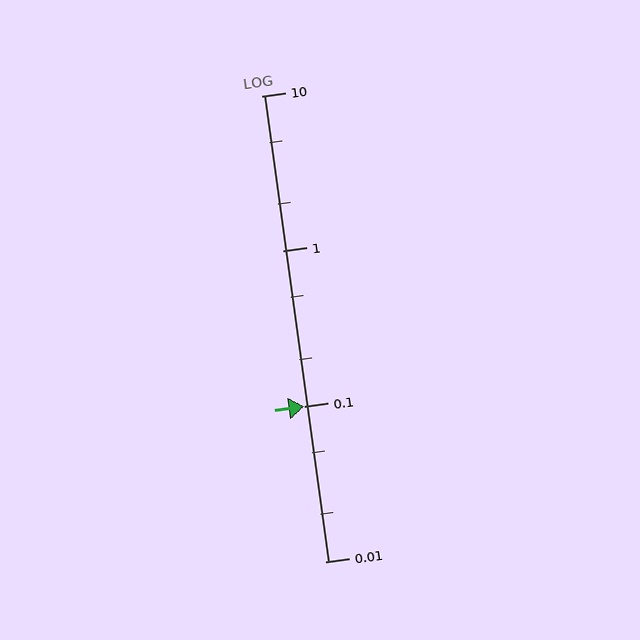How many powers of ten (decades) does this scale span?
The scale spans 3 decades, from 0.01 to 10.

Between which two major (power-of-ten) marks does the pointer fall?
The pointer is between 0.1 and 1.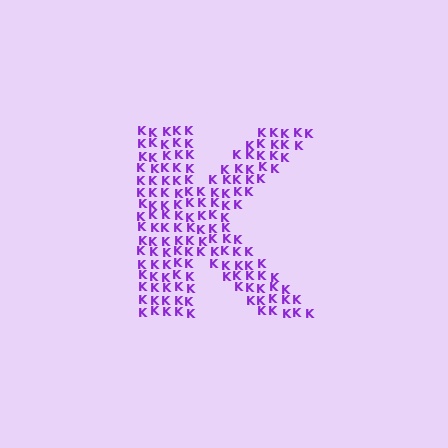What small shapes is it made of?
It is made of small letter K's.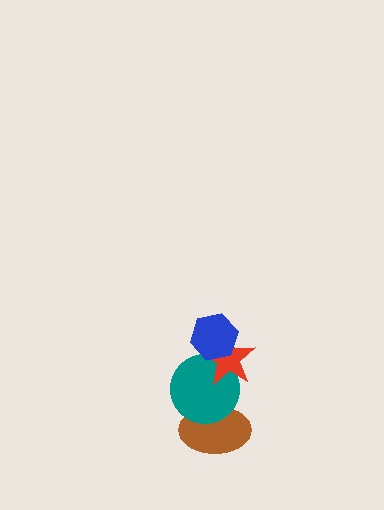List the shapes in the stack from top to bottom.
From top to bottom: the blue hexagon, the red star, the teal circle, the brown ellipse.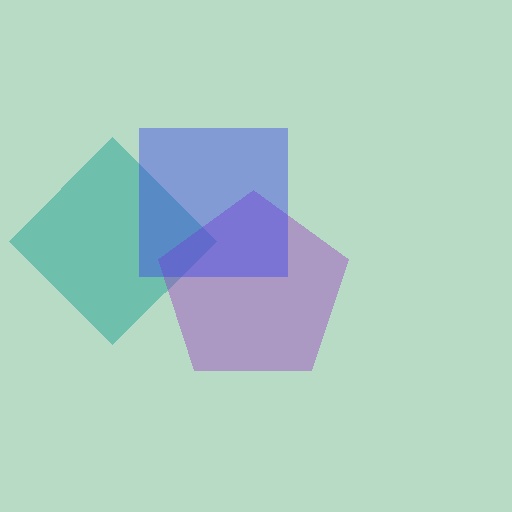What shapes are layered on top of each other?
The layered shapes are: a teal diamond, a purple pentagon, a blue square.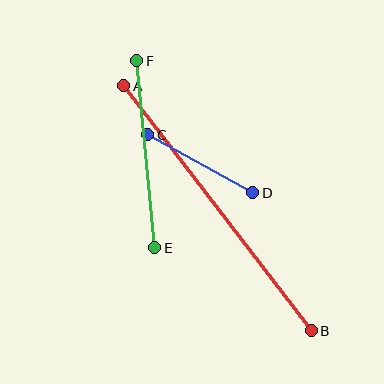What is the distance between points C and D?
The distance is approximately 120 pixels.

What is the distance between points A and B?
The distance is approximately 308 pixels.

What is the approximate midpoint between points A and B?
The midpoint is at approximately (218, 208) pixels.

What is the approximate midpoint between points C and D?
The midpoint is at approximately (200, 164) pixels.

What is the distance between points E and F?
The distance is approximately 188 pixels.